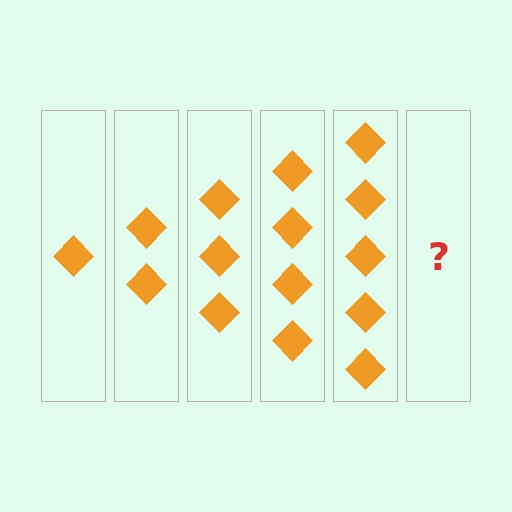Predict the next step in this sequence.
The next step is 6 diamonds.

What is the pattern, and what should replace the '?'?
The pattern is that each step adds one more diamond. The '?' should be 6 diamonds.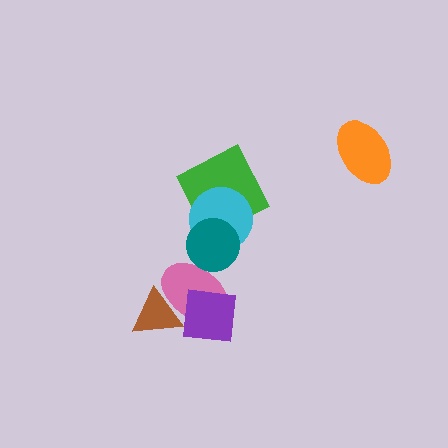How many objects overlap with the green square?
2 objects overlap with the green square.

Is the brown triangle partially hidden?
Yes, it is partially covered by another shape.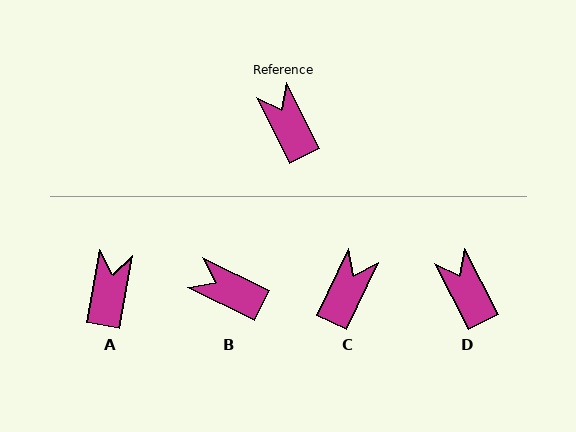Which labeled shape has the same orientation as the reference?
D.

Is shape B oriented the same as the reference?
No, it is off by about 37 degrees.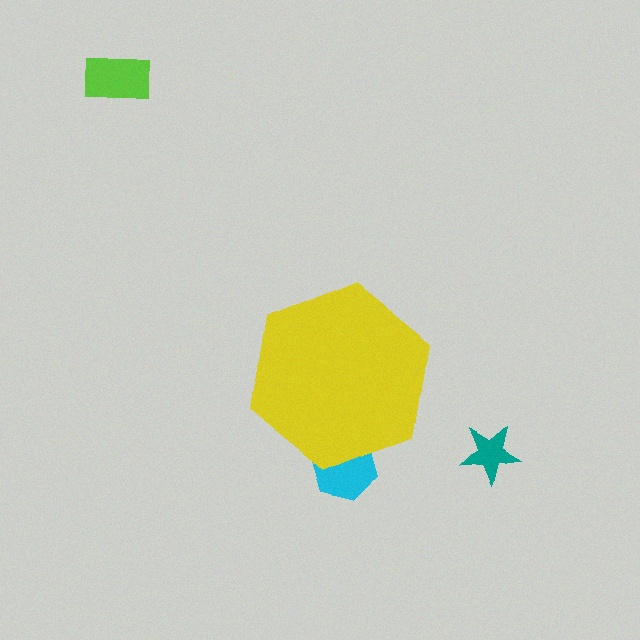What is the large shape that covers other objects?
A yellow hexagon.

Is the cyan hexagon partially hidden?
Yes, the cyan hexagon is partially hidden behind the yellow hexagon.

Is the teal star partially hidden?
No, the teal star is fully visible.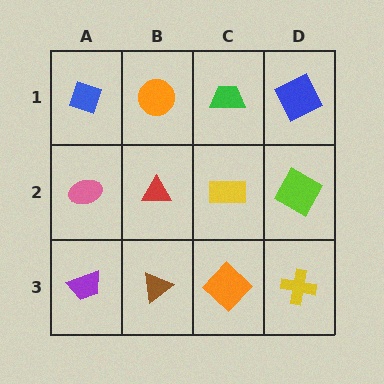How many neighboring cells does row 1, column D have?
2.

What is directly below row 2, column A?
A purple trapezoid.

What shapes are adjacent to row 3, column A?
A pink ellipse (row 2, column A), a brown triangle (row 3, column B).